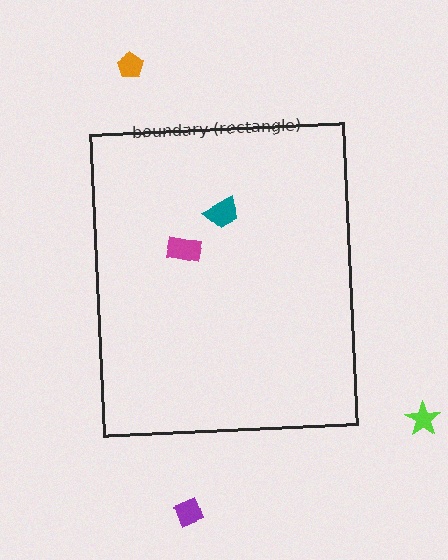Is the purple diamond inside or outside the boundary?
Outside.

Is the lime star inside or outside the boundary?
Outside.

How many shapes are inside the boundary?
2 inside, 3 outside.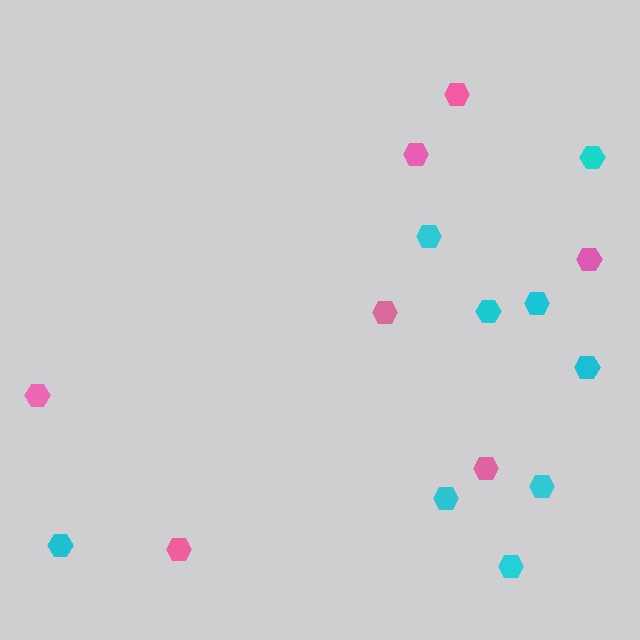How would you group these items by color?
There are 2 groups: one group of pink hexagons (7) and one group of cyan hexagons (9).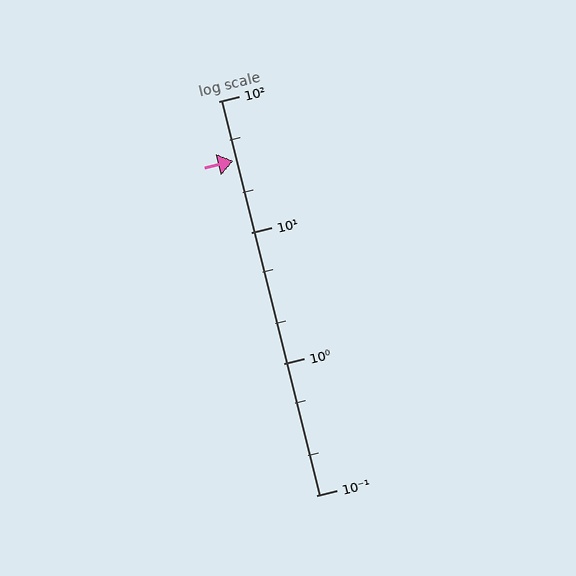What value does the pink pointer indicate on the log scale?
The pointer indicates approximately 35.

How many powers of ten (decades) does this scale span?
The scale spans 3 decades, from 0.1 to 100.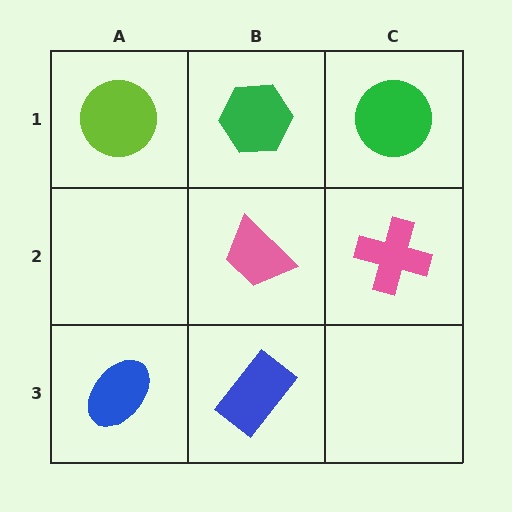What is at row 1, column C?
A green circle.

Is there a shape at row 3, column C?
No, that cell is empty.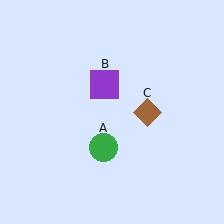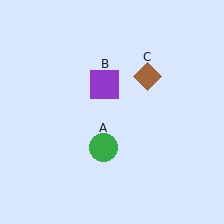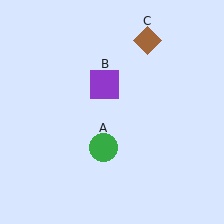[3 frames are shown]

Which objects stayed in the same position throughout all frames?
Green circle (object A) and purple square (object B) remained stationary.